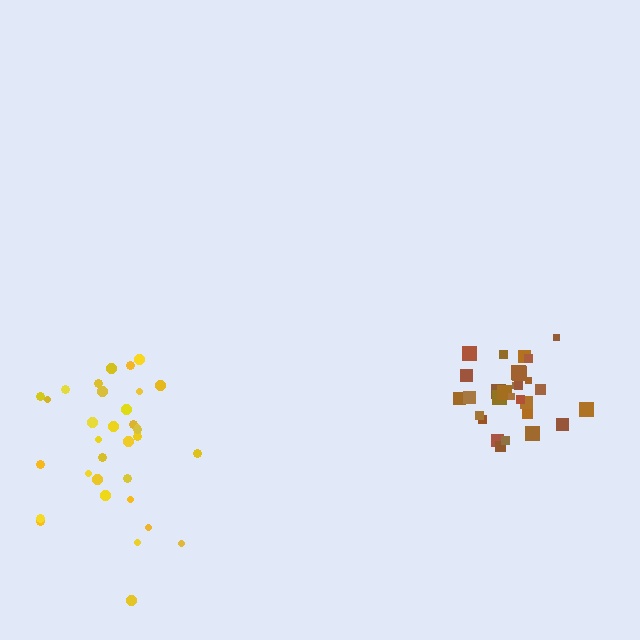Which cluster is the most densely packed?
Brown.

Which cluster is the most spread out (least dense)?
Yellow.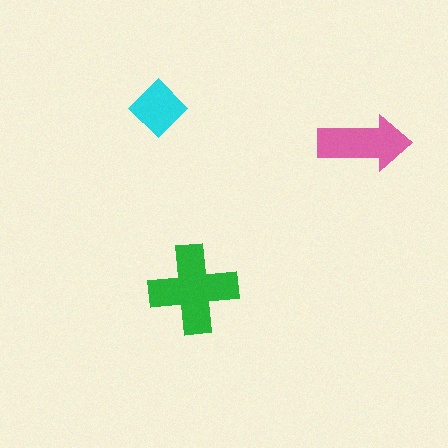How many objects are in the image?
There are 3 objects in the image.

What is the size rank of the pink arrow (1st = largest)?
2nd.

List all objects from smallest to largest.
The cyan diamond, the pink arrow, the green cross.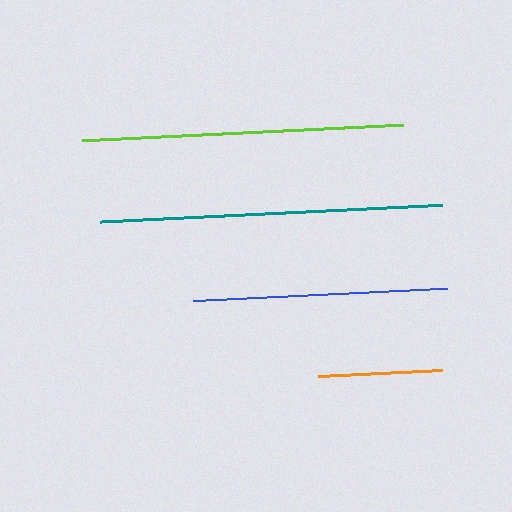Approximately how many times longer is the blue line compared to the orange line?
The blue line is approximately 2.0 times the length of the orange line.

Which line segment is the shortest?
The orange line is the shortest at approximately 124 pixels.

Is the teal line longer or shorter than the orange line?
The teal line is longer than the orange line.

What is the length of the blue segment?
The blue segment is approximately 254 pixels long.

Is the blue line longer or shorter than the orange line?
The blue line is longer than the orange line.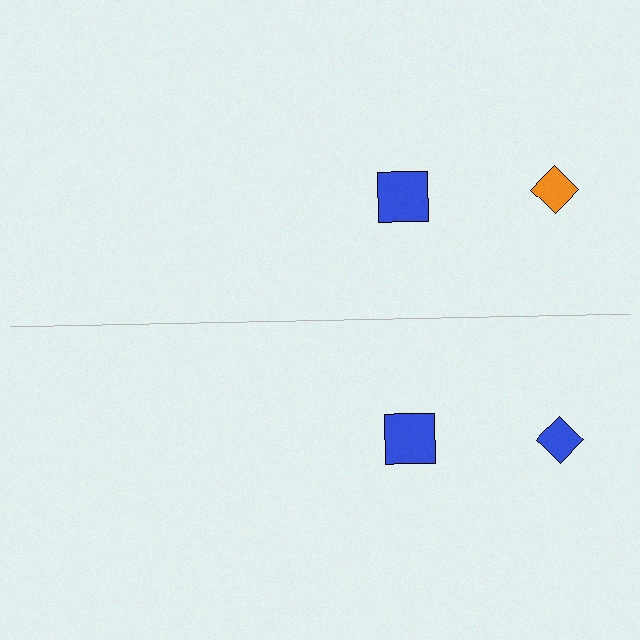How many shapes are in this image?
There are 4 shapes in this image.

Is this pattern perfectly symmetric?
No, the pattern is not perfectly symmetric. The blue diamond on the bottom side breaks the symmetry — its mirror counterpart is orange.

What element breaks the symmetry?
The blue diamond on the bottom side breaks the symmetry — its mirror counterpart is orange.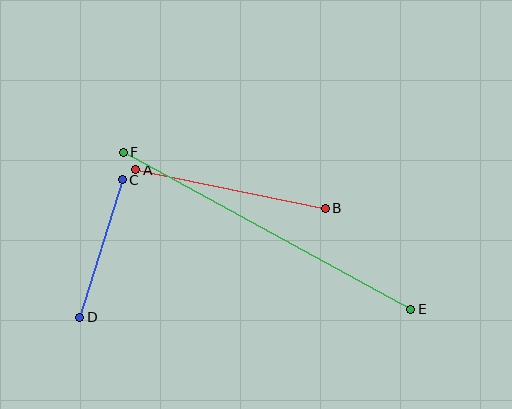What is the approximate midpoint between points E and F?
The midpoint is at approximately (267, 231) pixels.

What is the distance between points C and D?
The distance is approximately 144 pixels.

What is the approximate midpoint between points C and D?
The midpoint is at approximately (101, 249) pixels.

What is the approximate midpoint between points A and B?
The midpoint is at approximately (231, 189) pixels.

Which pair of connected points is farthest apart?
Points E and F are farthest apart.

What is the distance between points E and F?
The distance is approximately 328 pixels.